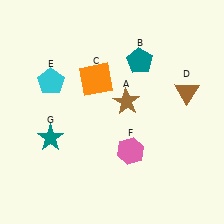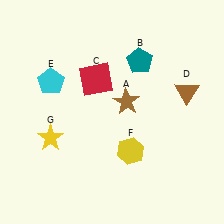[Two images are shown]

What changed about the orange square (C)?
In Image 1, C is orange. In Image 2, it changed to red.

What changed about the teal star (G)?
In Image 1, G is teal. In Image 2, it changed to yellow.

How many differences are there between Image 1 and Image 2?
There are 3 differences between the two images.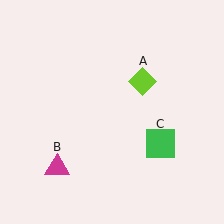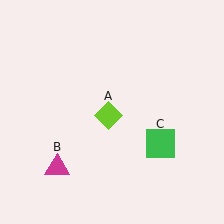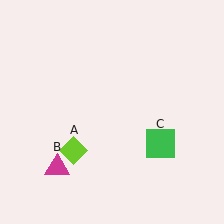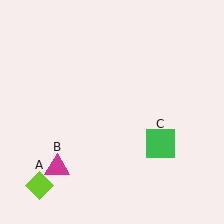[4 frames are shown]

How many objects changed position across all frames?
1 object changed position: lime diamond (object A).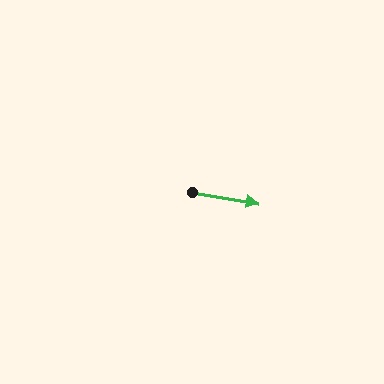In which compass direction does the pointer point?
East.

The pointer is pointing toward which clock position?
Roughly 3 o'clock.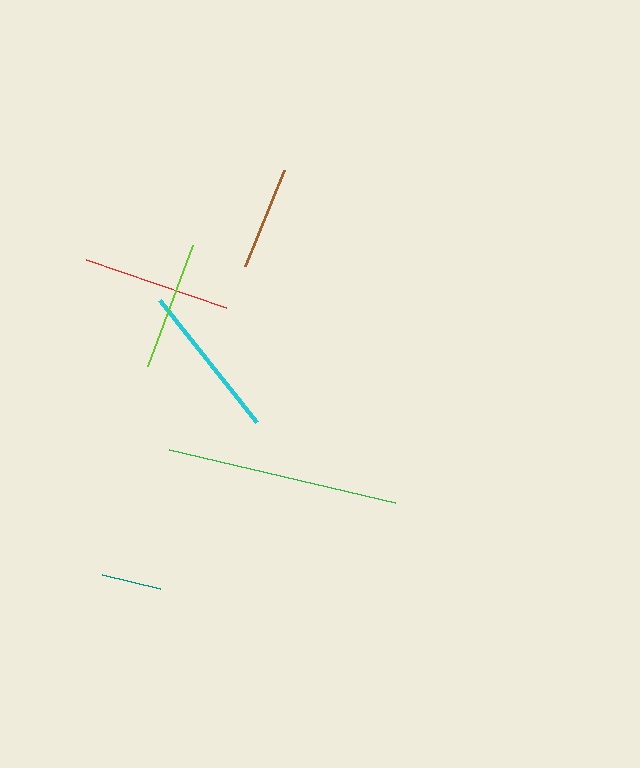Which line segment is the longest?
The green line is the longest at approximately 232 pixels.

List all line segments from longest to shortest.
From longest to shortest: green, cyan, red, lime, brown, teal.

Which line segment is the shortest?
The teal line is the shortest at approximately 60 pixels.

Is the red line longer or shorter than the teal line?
The red line is longer than the teal line.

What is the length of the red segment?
The red segment is approximately 149 pixels long.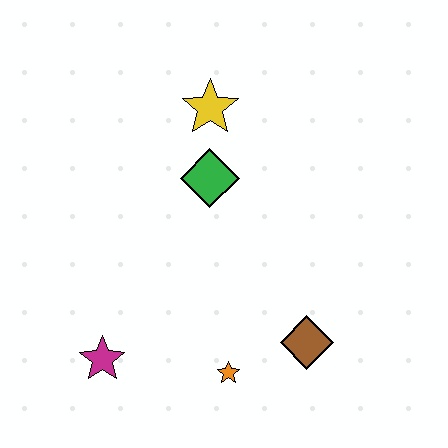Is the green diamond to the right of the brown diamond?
No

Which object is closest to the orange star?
The brown diamond is closest to the orange star.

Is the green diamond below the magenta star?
No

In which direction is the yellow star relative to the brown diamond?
The yellow star is above the brown diamond.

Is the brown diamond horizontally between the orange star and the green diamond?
No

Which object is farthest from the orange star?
The yellow star is farthest from the orange star.